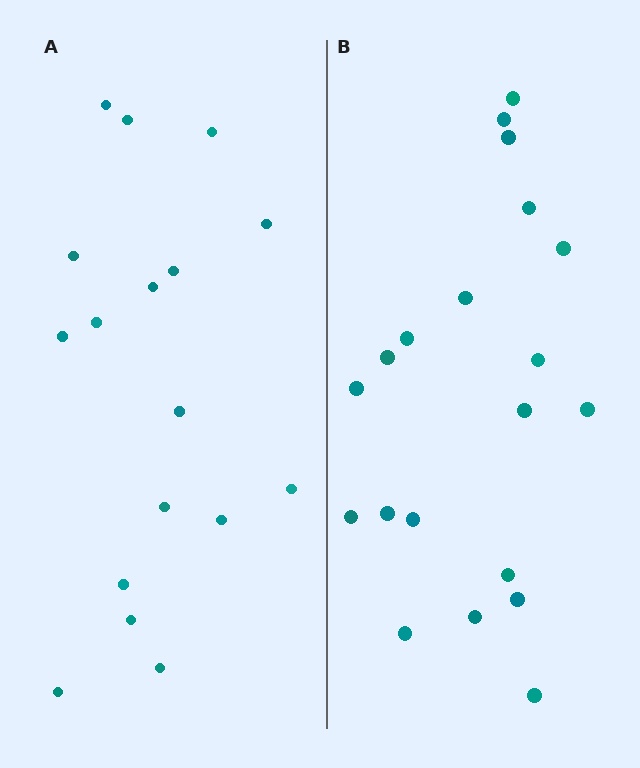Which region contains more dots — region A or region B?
Region B (the right region) has more dots.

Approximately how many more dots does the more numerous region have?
Region B has just a few more — roughly 2 or 3 more dots than region A.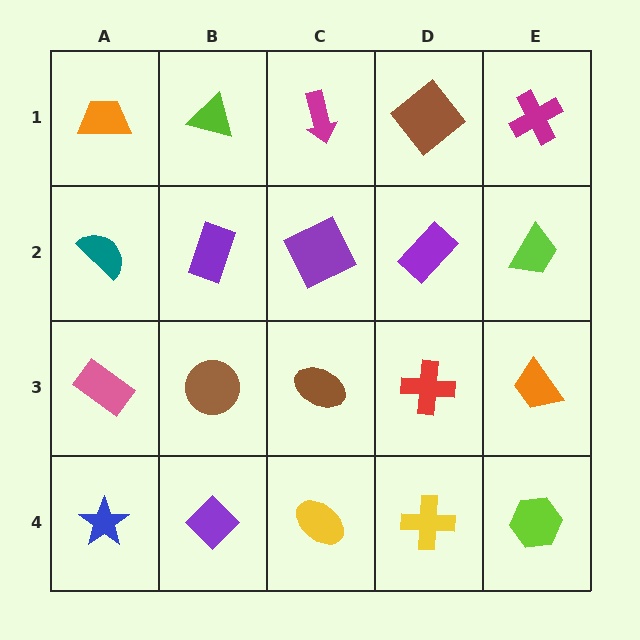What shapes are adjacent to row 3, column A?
A teal semicircle (row 2, column A), a blue star (row 4, column A), a brown circle (row 3, column B).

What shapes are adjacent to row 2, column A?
An orange trapezoid (row 1, column A), a pink rectangle (row 3, column A), a purple rectangle (row 2, column B).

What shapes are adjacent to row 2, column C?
A magenta arrow (row 1, column C), a brown ellipse (row 3, column C), a purple rectangle (row 2, column B), a purple rectangle (row 2, column D).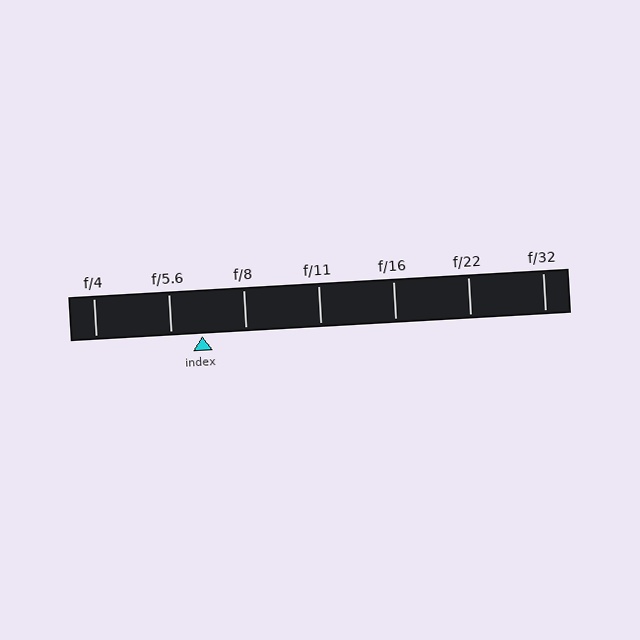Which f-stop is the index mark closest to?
The index mark is closest to f/5.6.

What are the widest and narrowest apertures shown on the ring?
The widest aperture shown is f/4 and the narrowest is f/32.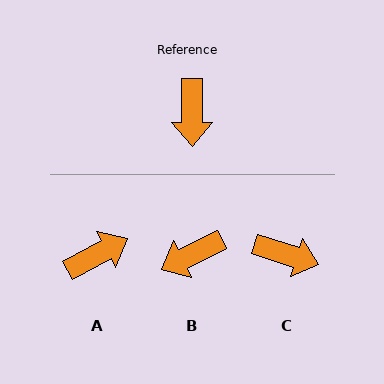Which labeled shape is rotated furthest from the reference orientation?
A, about 117 degrees away.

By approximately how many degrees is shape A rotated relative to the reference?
Approximately 117 degrees counter-clockwise.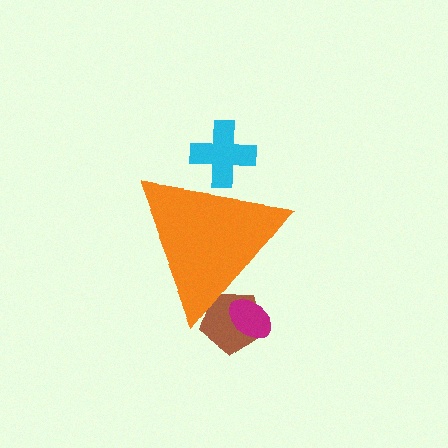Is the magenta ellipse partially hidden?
Yes, the magenta ellipse is partially hidden behind the orange triangle.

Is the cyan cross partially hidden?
Yes, the cyan cross is partially hidden behind the orange triangle.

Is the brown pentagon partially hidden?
Yes, the brown pentagon is partially hidden behind the orange triangle.